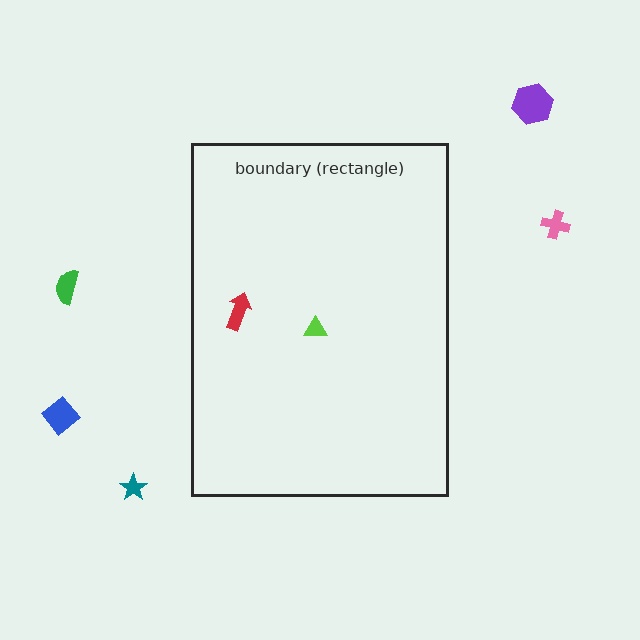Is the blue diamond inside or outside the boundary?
Outside.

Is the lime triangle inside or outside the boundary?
Inside.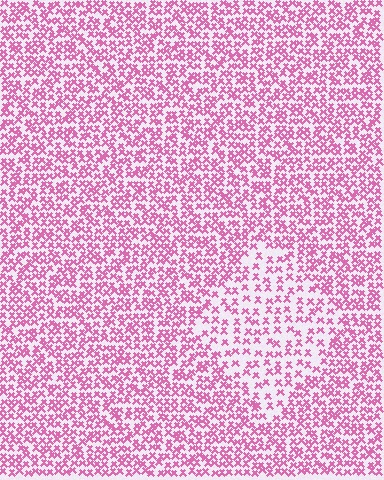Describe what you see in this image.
The image contains small pink elements arranged at two different densities. A diamond-shaped region is visible where the elements are less densely packed than the surrounding area.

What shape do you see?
I see a diamond.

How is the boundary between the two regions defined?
The boundary is defined by a change in element density (approximately 1.8x ratio). All elements are the same color, size, and shape.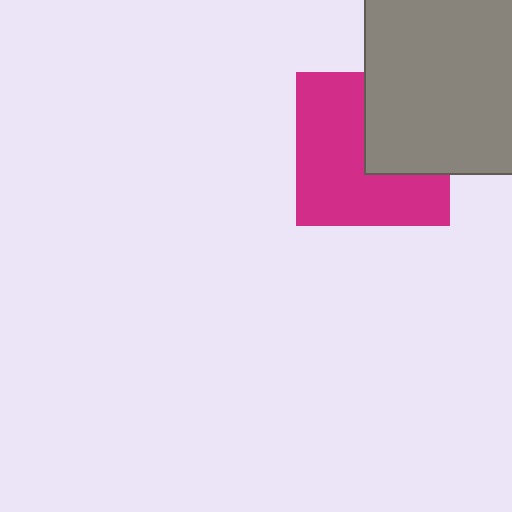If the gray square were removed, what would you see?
You would see the complete magenta square.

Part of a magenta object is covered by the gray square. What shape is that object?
It is a square.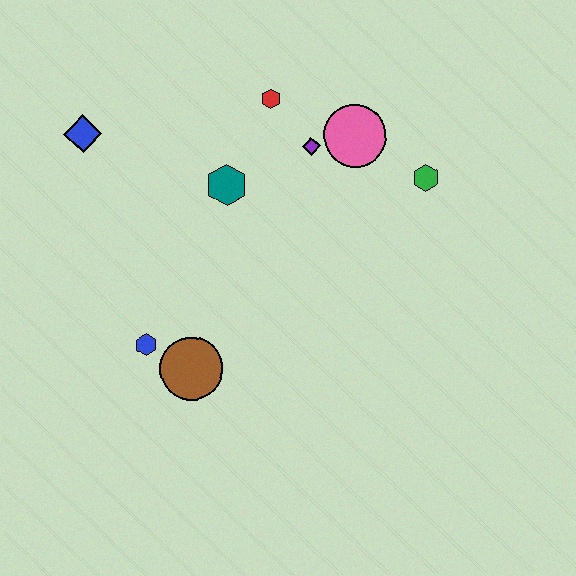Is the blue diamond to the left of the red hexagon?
Yes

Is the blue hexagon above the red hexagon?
No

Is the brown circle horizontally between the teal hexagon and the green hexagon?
No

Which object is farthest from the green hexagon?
The blue diamond is farthest from the green hexagon.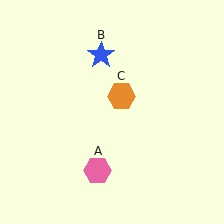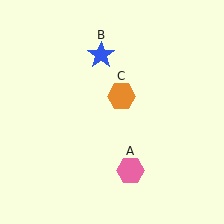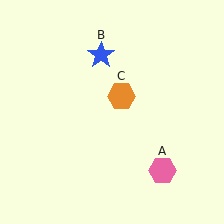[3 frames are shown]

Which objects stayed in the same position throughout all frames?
Blue star (object B) and orange hexagon (object C) remained stationary.